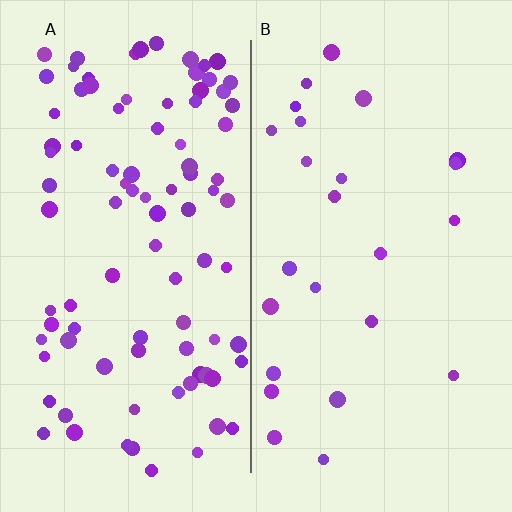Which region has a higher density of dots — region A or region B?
A (the left).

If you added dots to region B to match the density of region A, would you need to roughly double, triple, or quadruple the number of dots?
Approximately quadruple.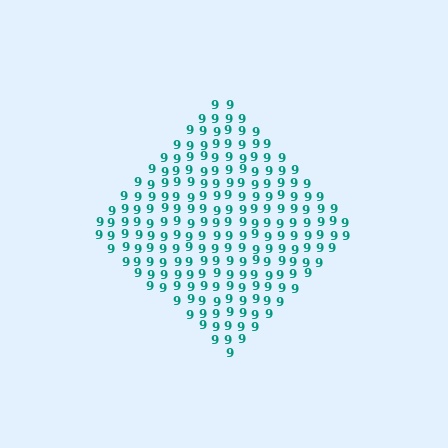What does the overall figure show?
The overall figure shows a diamond.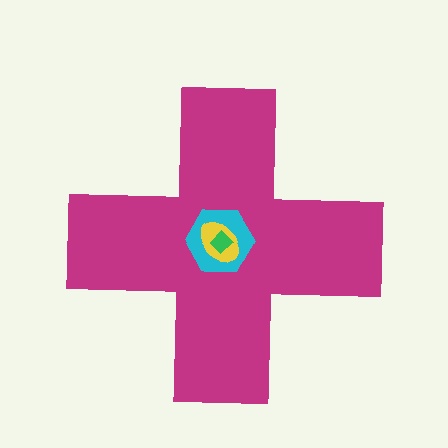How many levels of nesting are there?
4.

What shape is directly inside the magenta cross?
The cyan hexagon.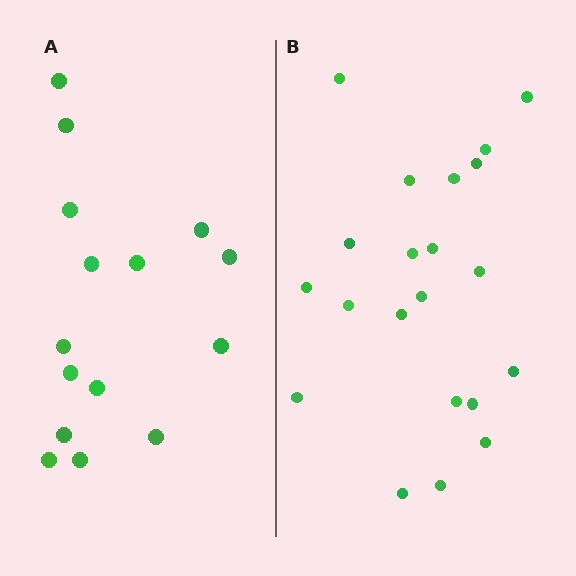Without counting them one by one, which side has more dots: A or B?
Region B (the right region) has more dots.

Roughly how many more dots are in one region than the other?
Region B has about 6 more dots than region A.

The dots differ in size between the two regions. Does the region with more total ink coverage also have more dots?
No. Region A has more total ink coverage because its dots are larger, but region B actually contains more individual dots. Total area can be misleading — the number of items is what matters here.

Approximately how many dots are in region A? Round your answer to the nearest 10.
About 20 dots. (The exact count is 15, which rounds to 20.)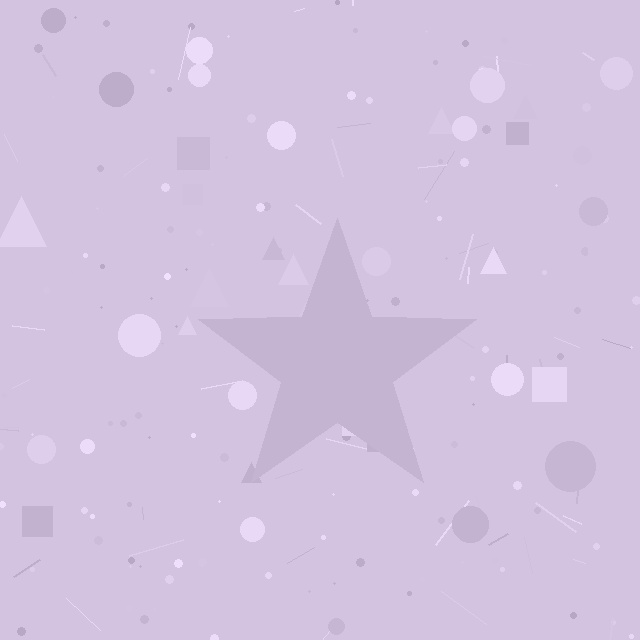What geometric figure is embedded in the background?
A star is embedded in the background.